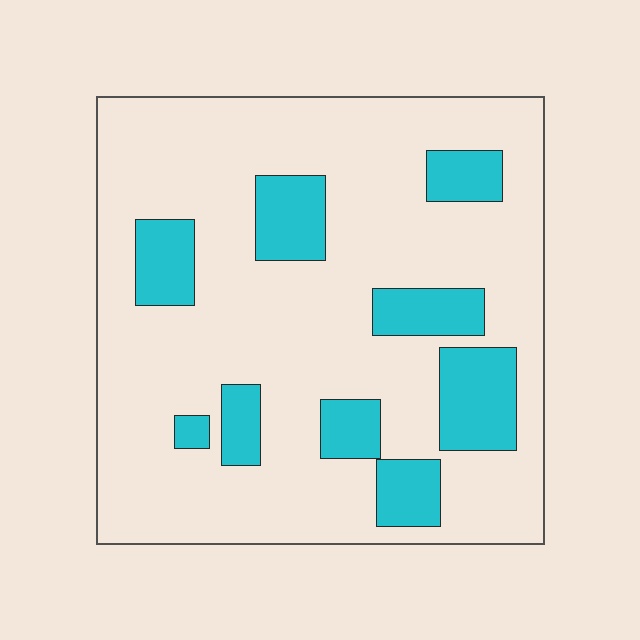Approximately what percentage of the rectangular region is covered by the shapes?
Approximately 20%.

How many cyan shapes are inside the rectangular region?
9.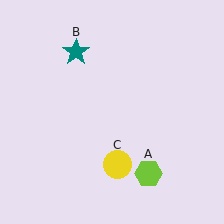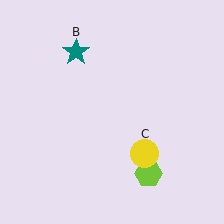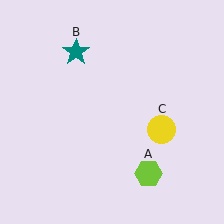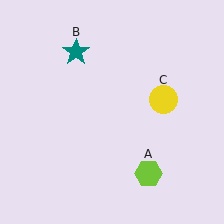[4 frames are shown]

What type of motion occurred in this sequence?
The yellow circle (object C) rotated counterclockwise around the center of the scene.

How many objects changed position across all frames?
1 object changed position: yellow circle (object C).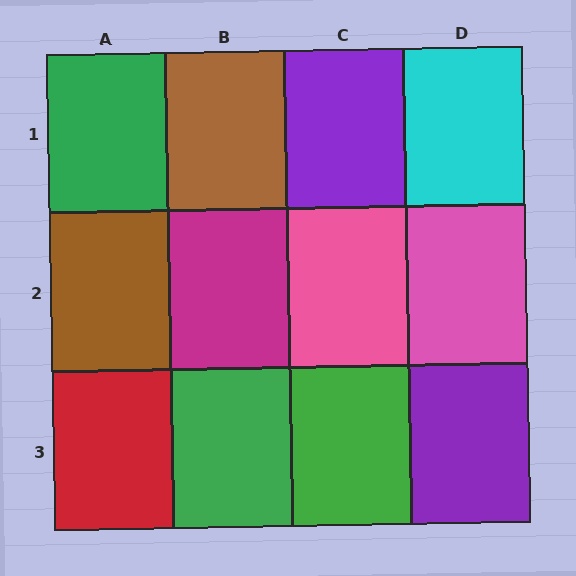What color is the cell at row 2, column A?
Brown.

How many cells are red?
1 cell is red.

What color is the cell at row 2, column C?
Pink.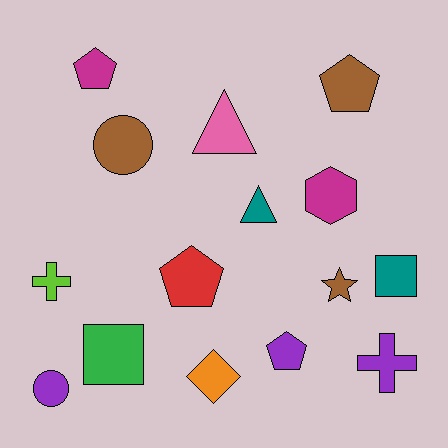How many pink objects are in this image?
There is 1 pink object.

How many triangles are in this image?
There are 2 triangles.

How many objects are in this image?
There are 15 objects.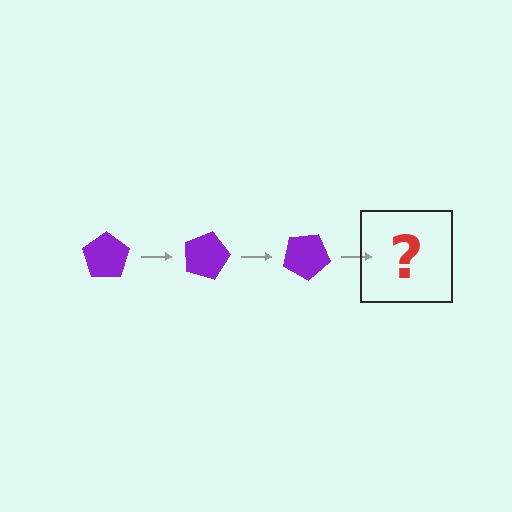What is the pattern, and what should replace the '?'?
The pattern is that the pentagon rotates 15 degrees each step. The '?' should be a purple pentagon rotated 45 degrees.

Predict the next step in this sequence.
The next step is a purple pentagon rotated 45 degrees.